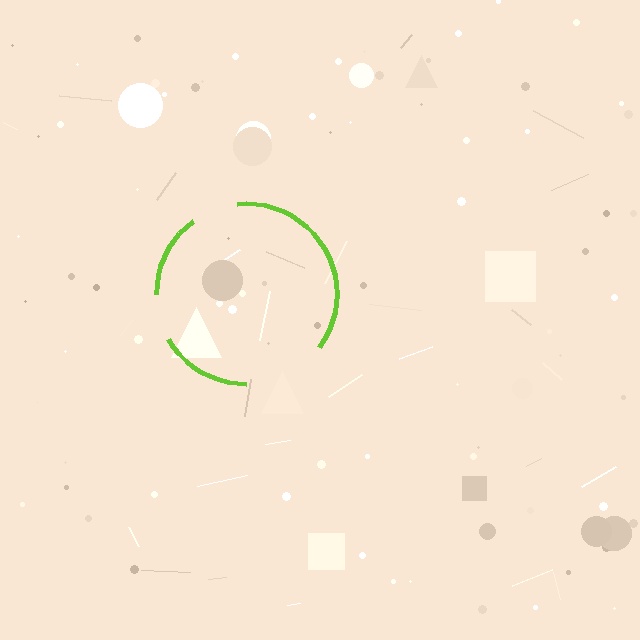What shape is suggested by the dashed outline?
The dashed outline suggests a circle.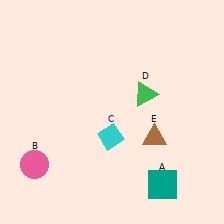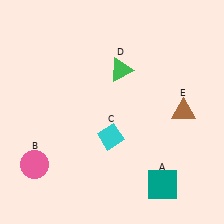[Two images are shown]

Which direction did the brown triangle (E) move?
The brown triangle (E) moved right.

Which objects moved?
The objects that moved are: the green triangle (D), the brown triangle (E).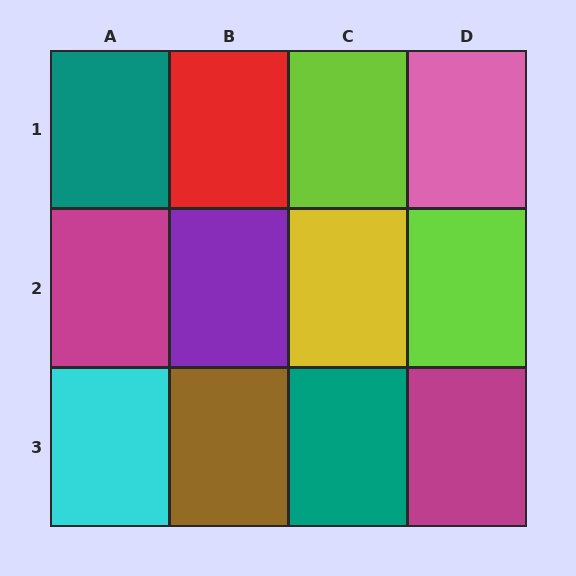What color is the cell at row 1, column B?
Red.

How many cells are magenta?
2 cells are magenta.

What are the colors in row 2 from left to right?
Magenta, purple, yellow, lime.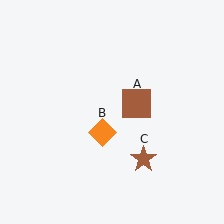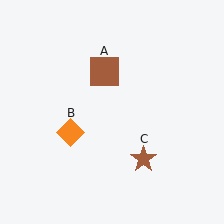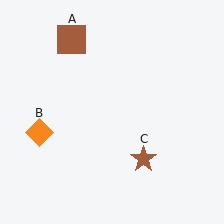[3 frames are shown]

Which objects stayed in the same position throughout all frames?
Brown star (object C) remained stationary.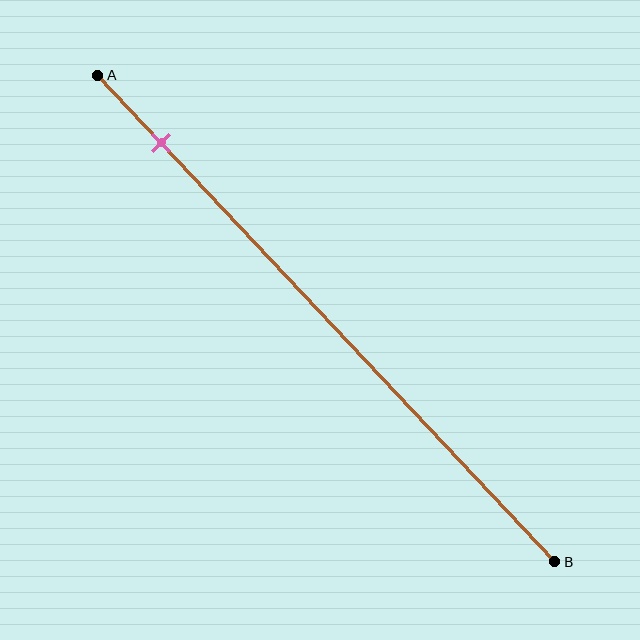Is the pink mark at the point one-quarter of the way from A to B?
No, the mark is at about 15% from A, not at the 25% one-quarter point.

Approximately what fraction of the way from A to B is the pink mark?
The pink mark is approximately 15% of the way from A to B.